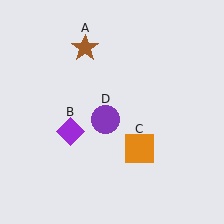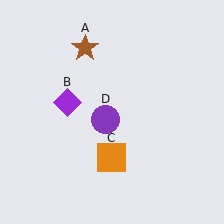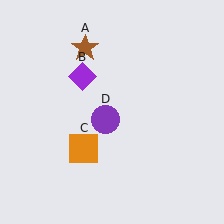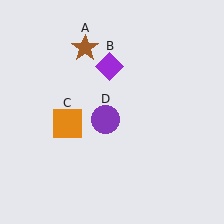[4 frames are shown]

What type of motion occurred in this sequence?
The purple diamond (object B), orange square (object C) rotated clockwise around the center of the scene.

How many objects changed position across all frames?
2 objects changed position: purple diamond (object B), orange square (object C).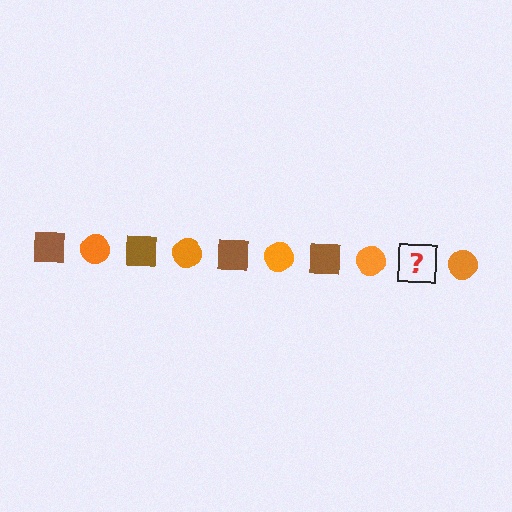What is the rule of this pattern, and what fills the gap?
The rule is that the pattern alternates between brown square and orange circle. The gap should be filled with a brown square.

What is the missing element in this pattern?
The missing element is a brown square.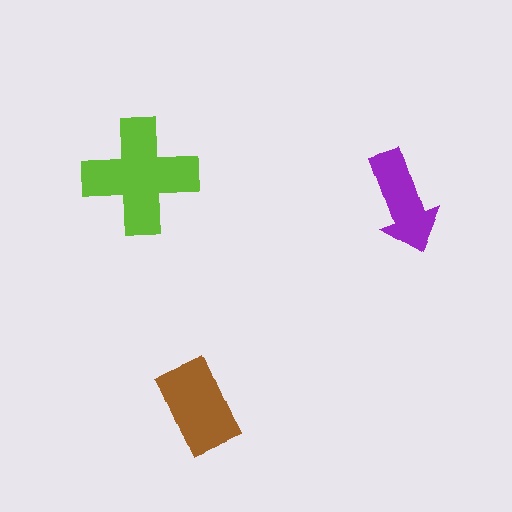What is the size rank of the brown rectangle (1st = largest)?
2nd.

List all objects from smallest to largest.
The purple arrow, the brown rectangle, the lime cross.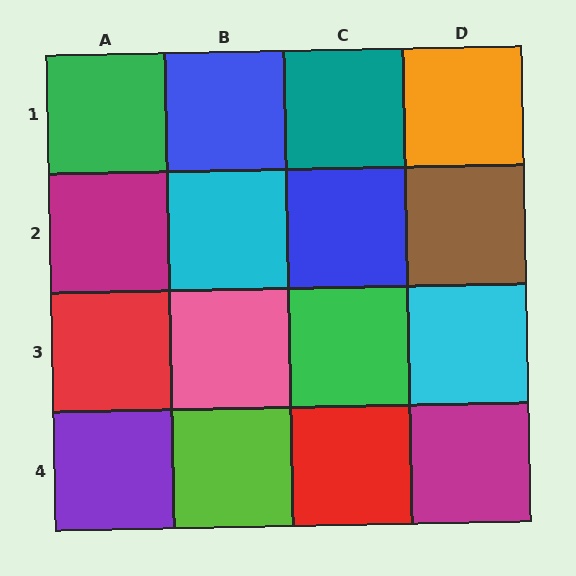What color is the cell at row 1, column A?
Green.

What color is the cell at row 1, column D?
Orange.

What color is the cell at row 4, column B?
Lime.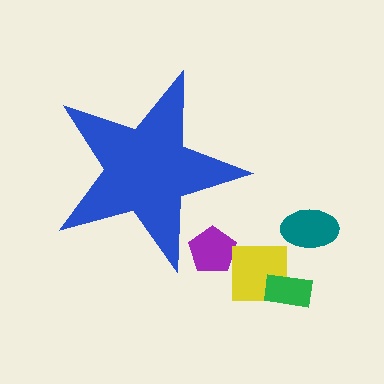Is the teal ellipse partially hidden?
No, the teal ellipse is fully visible.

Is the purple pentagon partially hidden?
Yes, the purple pentagon is partially hidden behind the blue star.